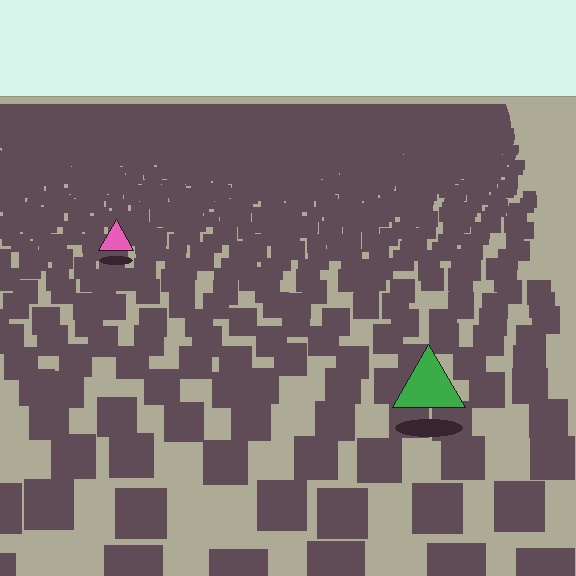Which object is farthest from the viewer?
The pink triangle is farthest from the viewer. It appears smaller and the ground texture around it is denser.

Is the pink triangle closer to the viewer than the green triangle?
No. The green triangle is closer — you can tell from the texture gradient: the ground texture is coarser near it.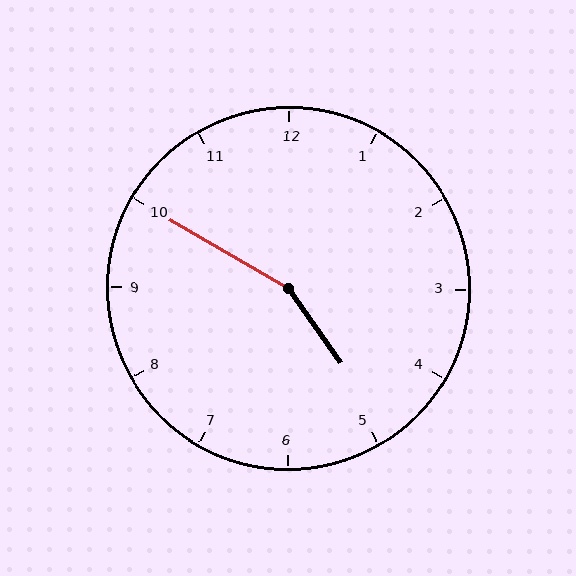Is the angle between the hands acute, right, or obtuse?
It is obtuse.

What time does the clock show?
4:50.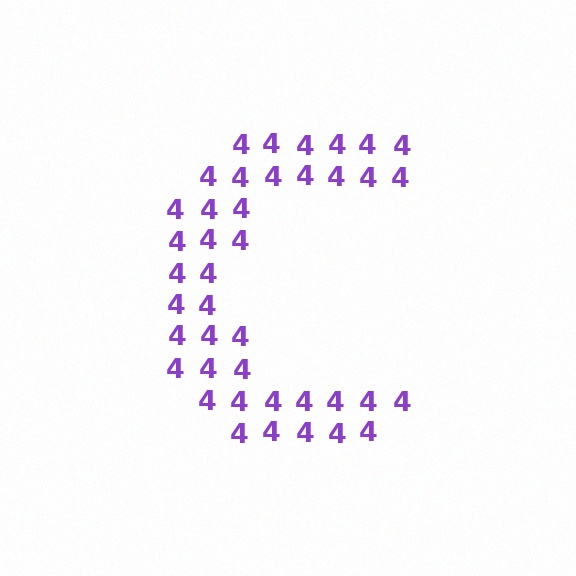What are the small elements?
The small elements are digit 4's.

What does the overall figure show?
The overall figure shows the letter C.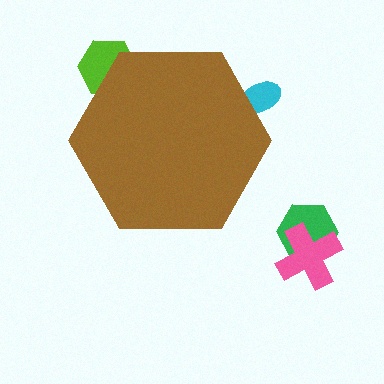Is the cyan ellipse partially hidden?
Yes, the cyan ellipse is partially hidden behind the brown hexagon.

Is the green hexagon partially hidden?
No, the green hexagon is fully visible.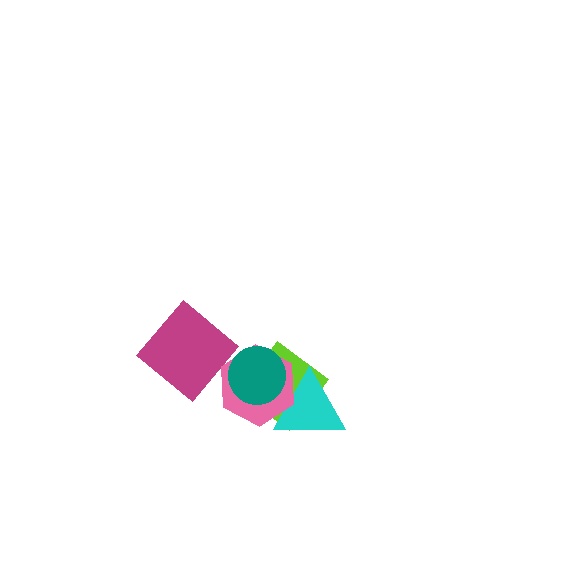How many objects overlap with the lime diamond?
3 objects overlap with the lime diamond.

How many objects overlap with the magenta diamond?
0 objects overlap with the magenta diamond.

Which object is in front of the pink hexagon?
The teal circle is in front of the pink hexagon.